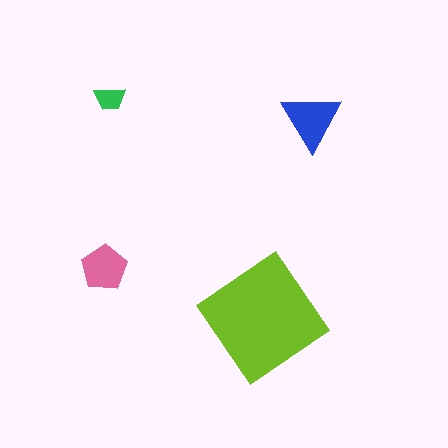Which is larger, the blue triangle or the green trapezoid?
The blue triangle.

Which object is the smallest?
The green trapezoid.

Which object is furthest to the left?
The pink pentagon is leftmost.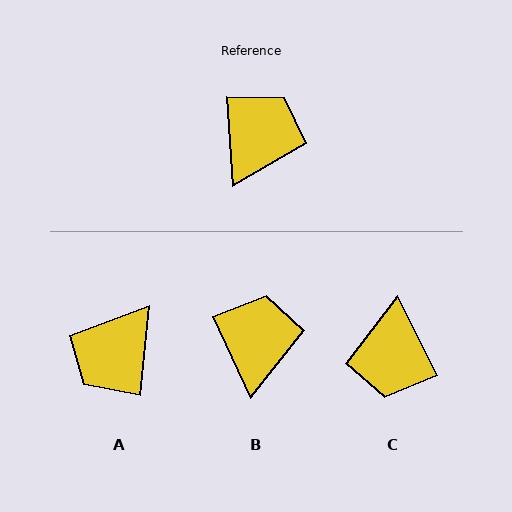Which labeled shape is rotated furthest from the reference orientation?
A, about 171 degrees away.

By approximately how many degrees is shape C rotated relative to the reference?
Approximately 156 degrees clockwise.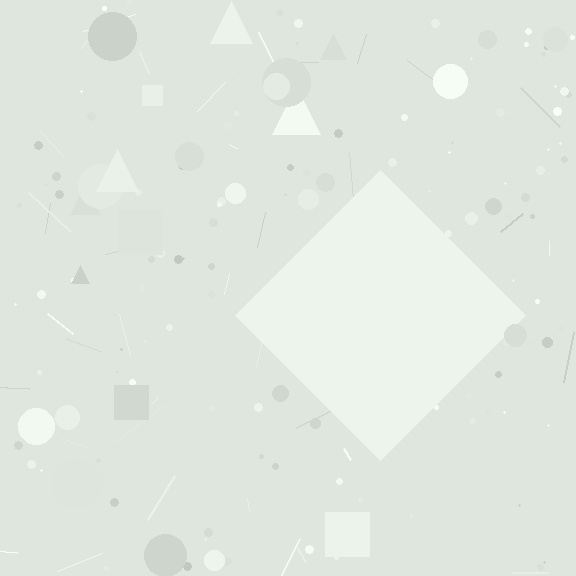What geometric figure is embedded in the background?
A diamond is embedded in the background.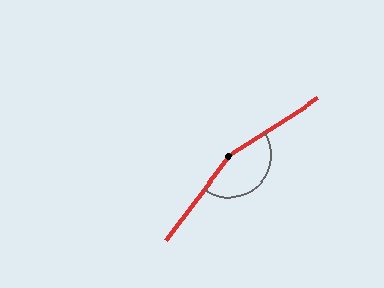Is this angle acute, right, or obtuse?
It is obtuse.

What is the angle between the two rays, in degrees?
Approximately 160 degrees.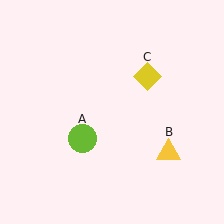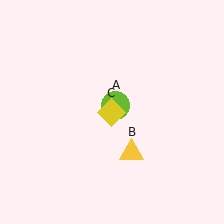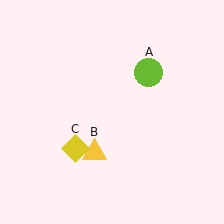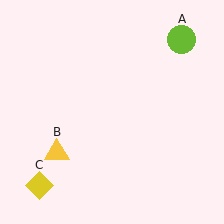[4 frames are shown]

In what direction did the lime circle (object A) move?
The lime circle (object A) moved up and to the right.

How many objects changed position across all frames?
3 objects changed position: lime circle (object A), yellow triangle (object B), yellow diamond (object C).